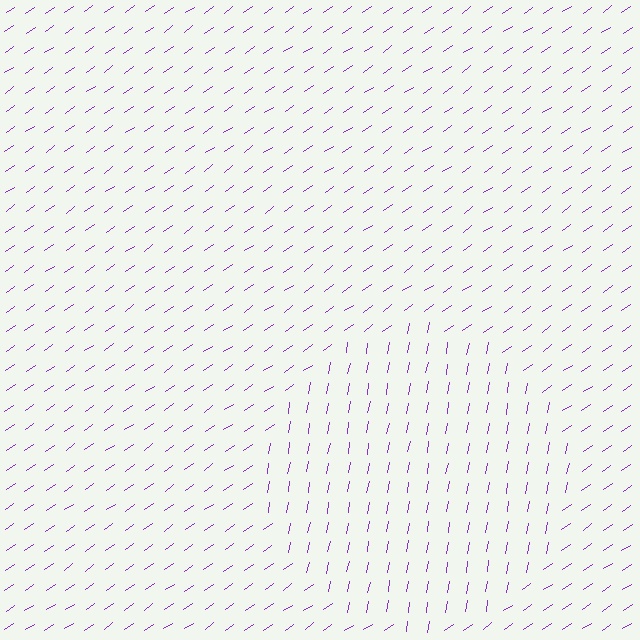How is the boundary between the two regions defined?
The boundary is defined purely by a change in line orientation (approximately 45 degrees difference). All lines are the same color and thickness.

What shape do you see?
I see a circle.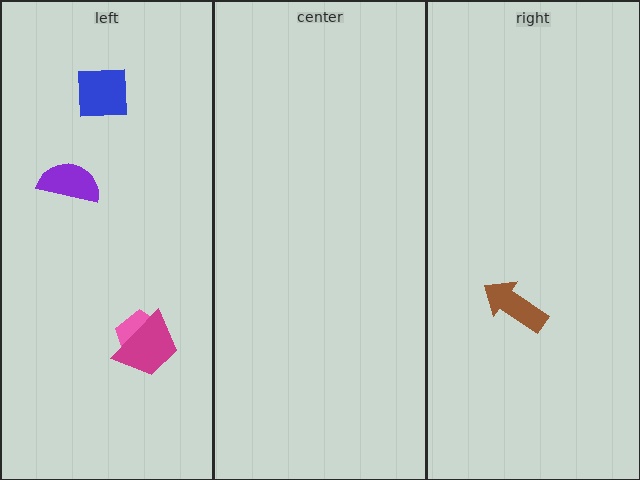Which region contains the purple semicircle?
The left region.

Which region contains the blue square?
The left region.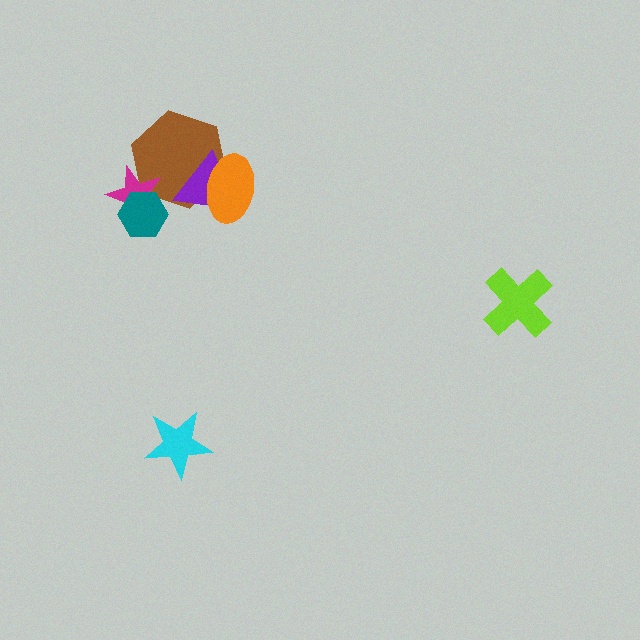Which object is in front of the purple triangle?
The orange ellipse is in front of the purple triangle.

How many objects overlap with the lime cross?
0 objects overlap with the lime cross.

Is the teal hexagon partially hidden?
No, no other shape covers it.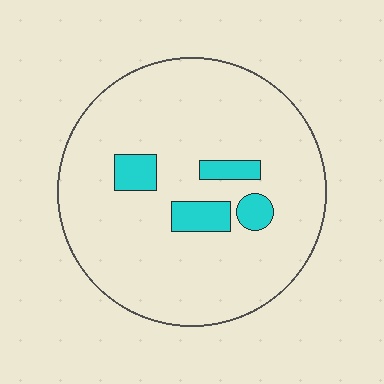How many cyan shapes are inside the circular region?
4.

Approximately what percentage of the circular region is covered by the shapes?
Approximately 10%.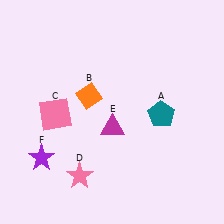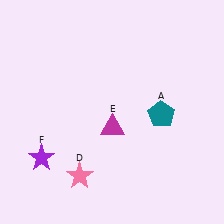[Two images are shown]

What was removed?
The pink square (C), the orange diamond (B) were removed in Image 2.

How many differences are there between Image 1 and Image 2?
There are 2 differences between the two images.